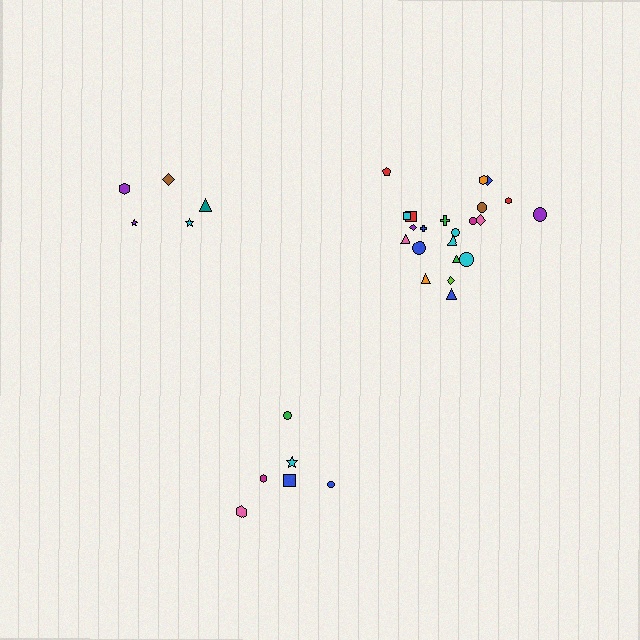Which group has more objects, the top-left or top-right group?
The top-right group.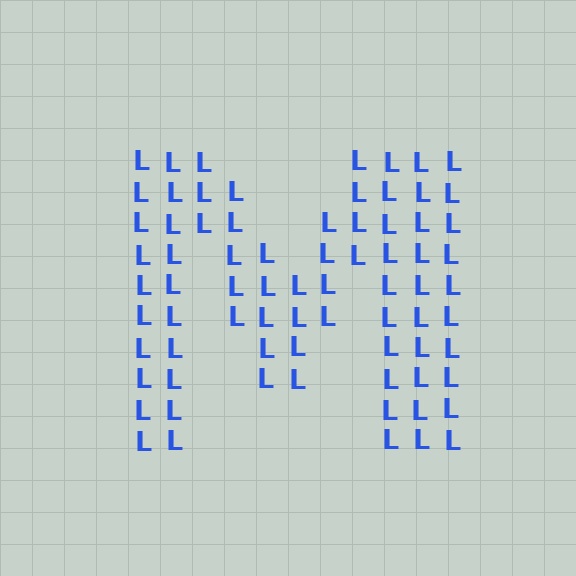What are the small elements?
The small elements are letter L's.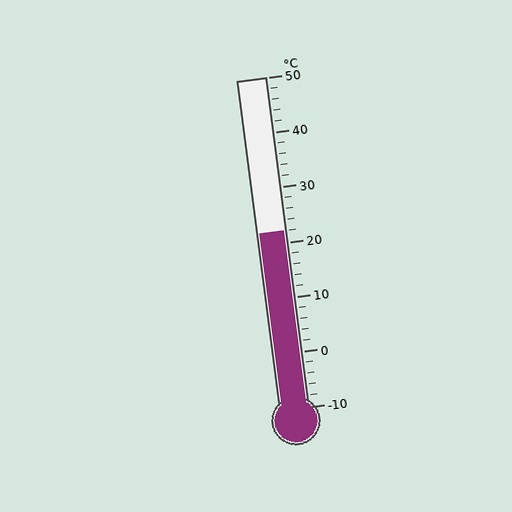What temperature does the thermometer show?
The thermometer shows approximately 22°C.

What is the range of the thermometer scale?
The thermometer scale ranges from -10°C to 50°C.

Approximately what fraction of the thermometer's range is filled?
The thermometer is filled to approximately 55% of its range.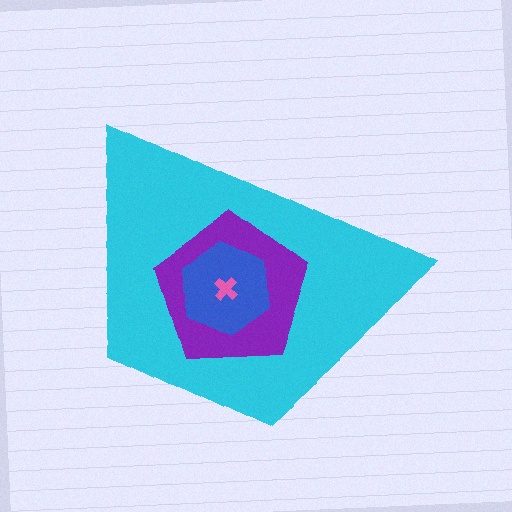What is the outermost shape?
The cyan trapezoid.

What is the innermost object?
The pink cross.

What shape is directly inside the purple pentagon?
The blue hexagon.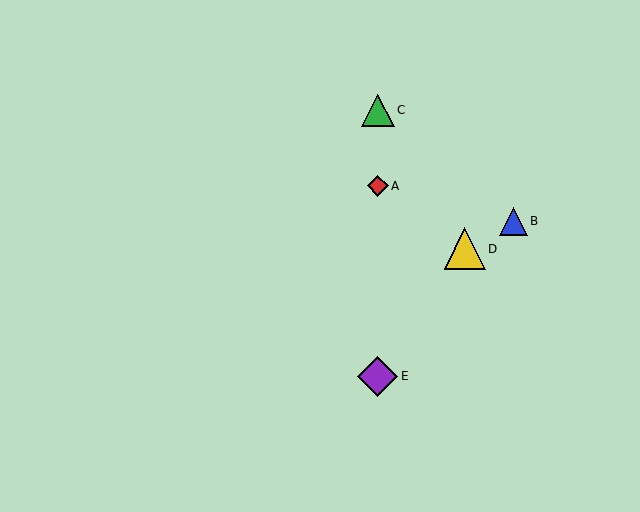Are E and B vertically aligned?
No, E is at x≈378 and B is at x≈513.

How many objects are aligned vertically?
3 objects (A, C, E) are aligned vertically.